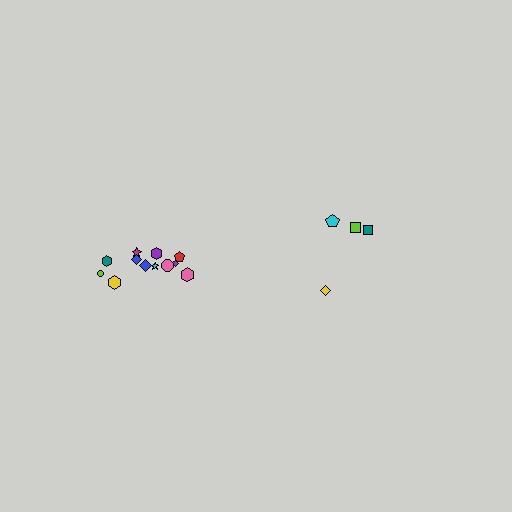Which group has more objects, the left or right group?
The left group.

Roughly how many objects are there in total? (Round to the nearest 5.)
Roughly 15 objects in total.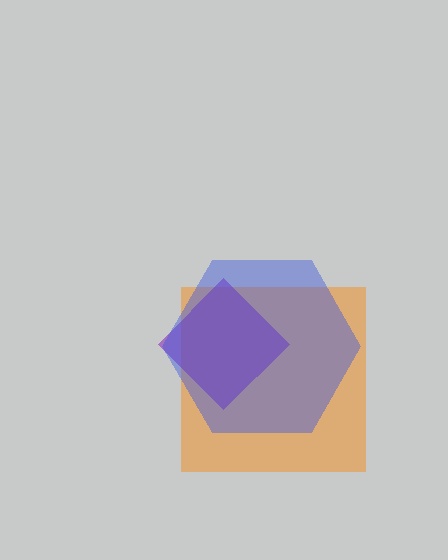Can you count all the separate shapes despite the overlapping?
Yes, there are 3 separate shapes.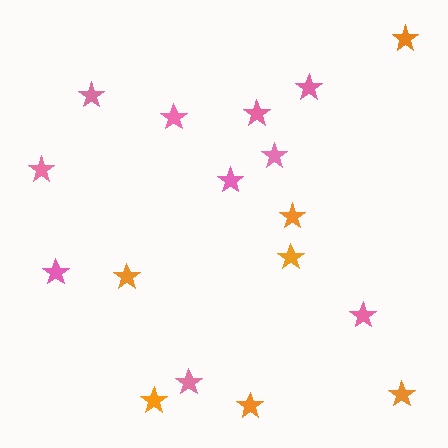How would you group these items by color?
There are 2 groups: one group of pink stars (10) and one group of orange stars (7).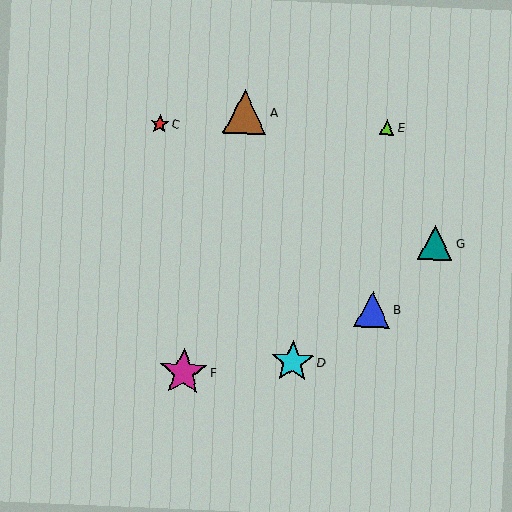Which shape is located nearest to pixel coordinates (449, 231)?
The teal triangle (labeled G) at (435, 242) is nearest to that location.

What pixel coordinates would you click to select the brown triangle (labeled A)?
Click at (245, 112) to select the brown triangle A.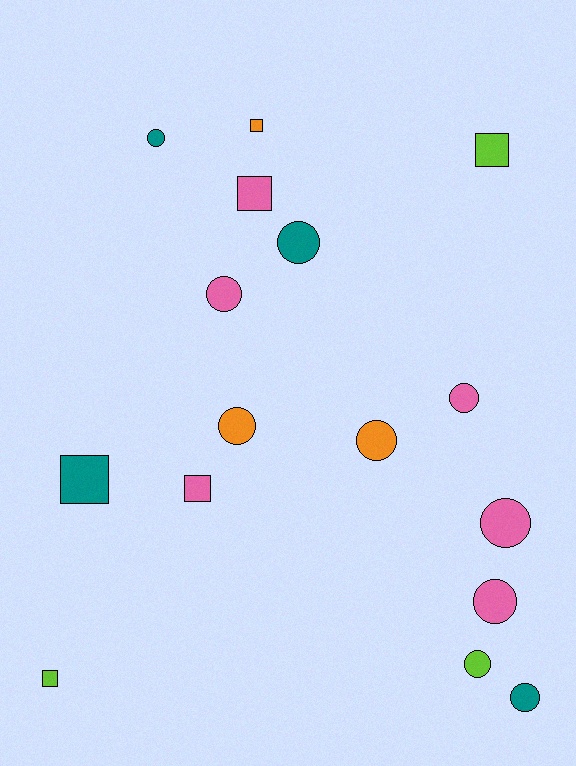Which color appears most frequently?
Pink, with 6 objects.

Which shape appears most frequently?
Circle, with 10 objects.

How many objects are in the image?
There are 16 objects.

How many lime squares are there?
There are 2 lime squares.